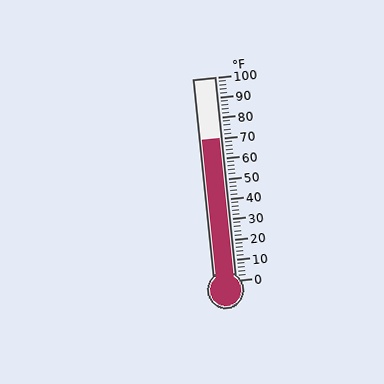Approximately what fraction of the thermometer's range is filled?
The thermometer is filled to approximately 70% of its range.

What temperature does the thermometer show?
The thermometer shows approximately 70°F.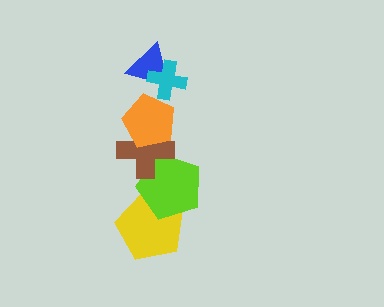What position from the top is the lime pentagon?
The lime pentagon is 5th from the top.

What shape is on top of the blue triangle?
The cyan cross is on top of the blue triangle.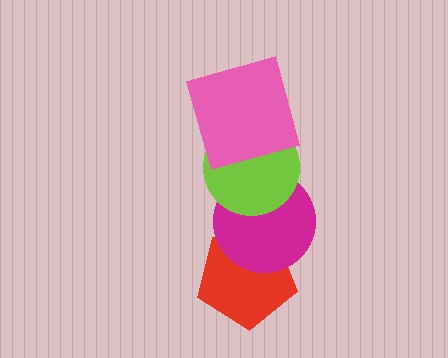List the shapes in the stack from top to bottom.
From top to bottom: the pink square, the lime circle, the magenta circle, the red pentagon.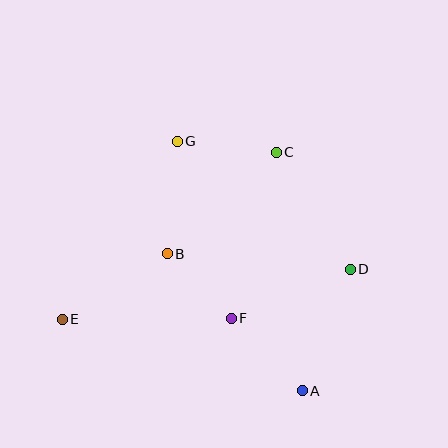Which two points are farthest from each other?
Points D and E are farthest from each other.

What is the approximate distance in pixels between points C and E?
The distance between C and E is approximately 272 pixels.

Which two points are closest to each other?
Points B and F are closest to each other.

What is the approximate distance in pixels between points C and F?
The distance between C and F is approximately 172 pixels.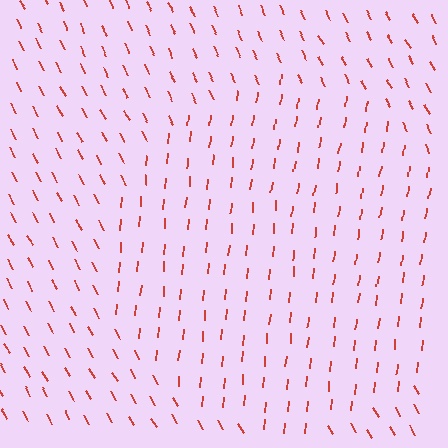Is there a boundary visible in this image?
Yes, there is a texture boundary formed by a change in line orientation.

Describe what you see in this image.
The image is filled with small red line segments. A circle region in the image has lines oriented differently from the surrounding lines, creating a visible texture boundary.